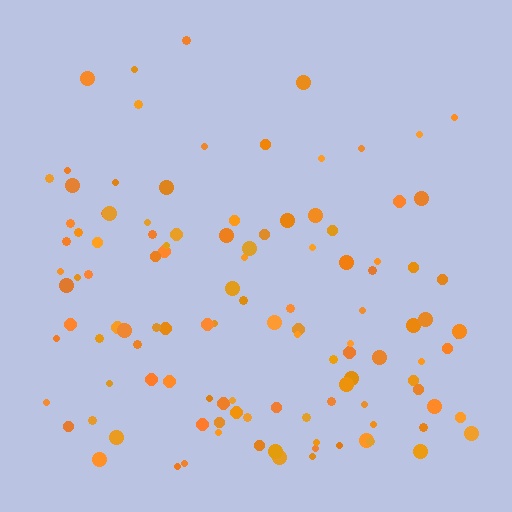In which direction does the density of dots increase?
From top to bottom, with the bottom side densest.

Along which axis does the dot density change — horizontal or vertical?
Vertical.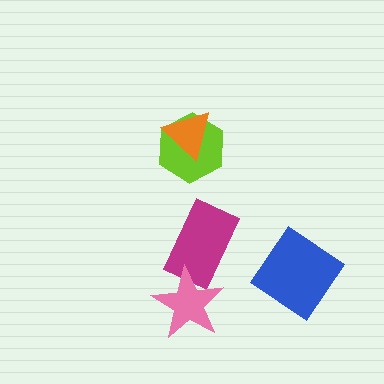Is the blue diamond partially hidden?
No, no other shape covers it.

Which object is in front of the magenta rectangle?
The pink star is in front of the magenta rectangle.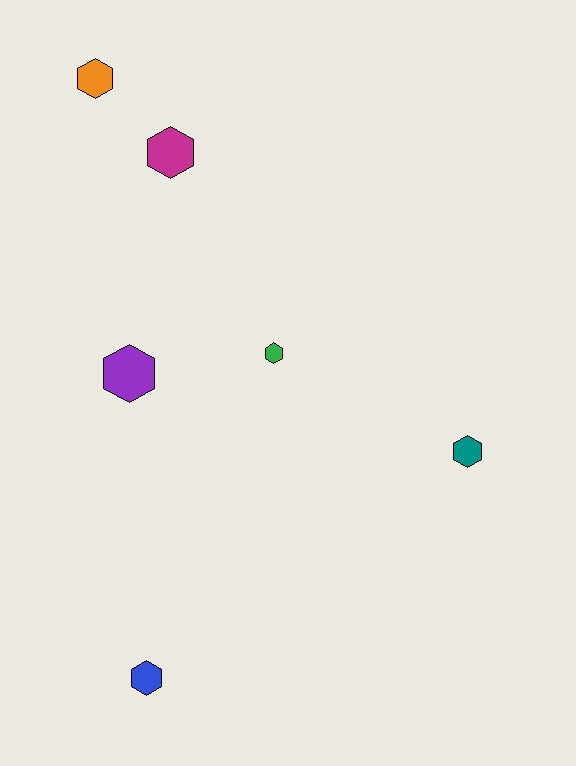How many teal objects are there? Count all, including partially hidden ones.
There is 1 teal object.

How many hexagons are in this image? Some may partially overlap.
There are 6 hexagons.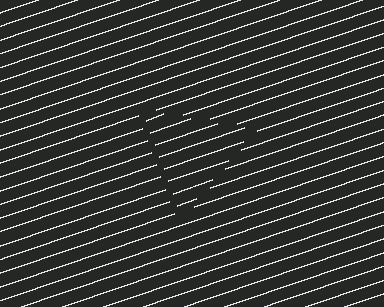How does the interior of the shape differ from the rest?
The interior of the shape contains the same grating, shifted by half a period — the contour is defined by the phase discontinuity where line-ends from the inner and outer gratings abut.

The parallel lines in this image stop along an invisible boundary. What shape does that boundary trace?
An illusory triangle. The interior of the shape contains the same grating, shifted by half a period — the contour is defined by the phase discontinuity where line-ends from the inner and outer gratings abut.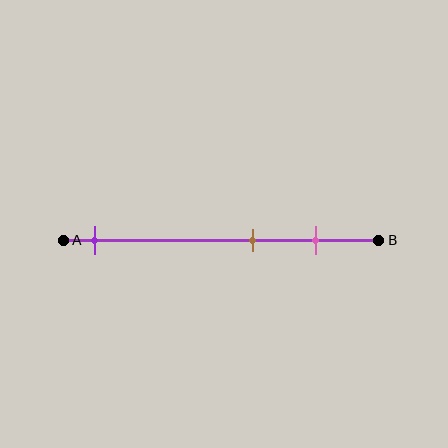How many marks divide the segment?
There are 3 marks dividing the segment.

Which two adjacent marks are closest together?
The brown and pink marks are the closest adjacent pair.